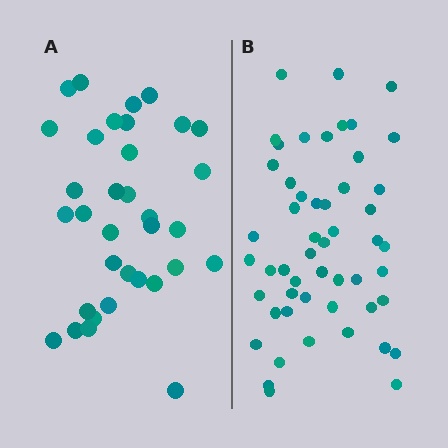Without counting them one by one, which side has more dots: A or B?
Region B (the right region) has more dots.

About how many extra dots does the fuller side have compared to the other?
Region B has approximately 20 more dots than region A.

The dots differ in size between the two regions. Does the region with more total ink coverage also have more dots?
No. Region A has more total ink coverage because its dots are larger, but region B actually contains more individual dots. Total area can be misleading — the number of items is what matters here.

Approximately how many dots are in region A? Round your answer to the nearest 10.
About 30 dots. (The exact count is 34, which rounds to 30.)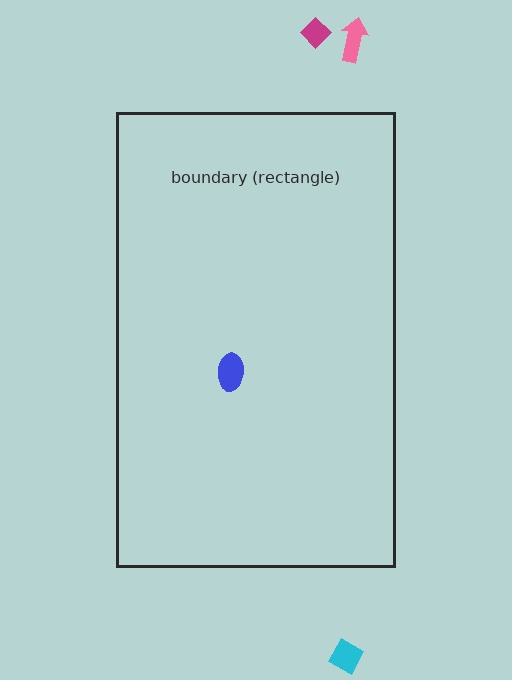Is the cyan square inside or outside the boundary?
Outside.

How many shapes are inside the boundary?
1 inside, 3 outside.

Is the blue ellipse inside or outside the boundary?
Inside.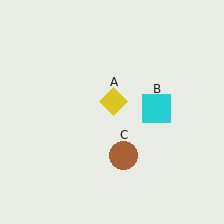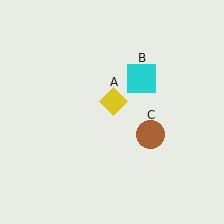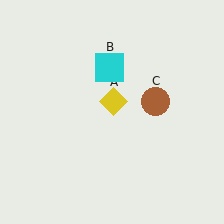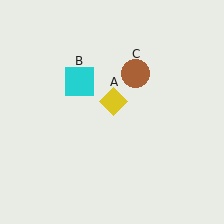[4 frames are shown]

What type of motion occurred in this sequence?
The cyan square (object B), brown circle (object C) rotated counterclockwise around the center of the scene.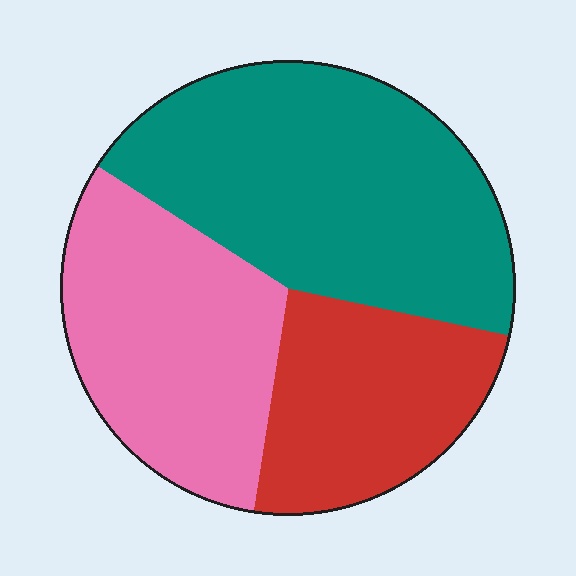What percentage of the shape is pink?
Pink takes up between a sixth and a third of the shape.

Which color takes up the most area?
Teal, at roughly 45%.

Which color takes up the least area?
Red, at roughly 25%.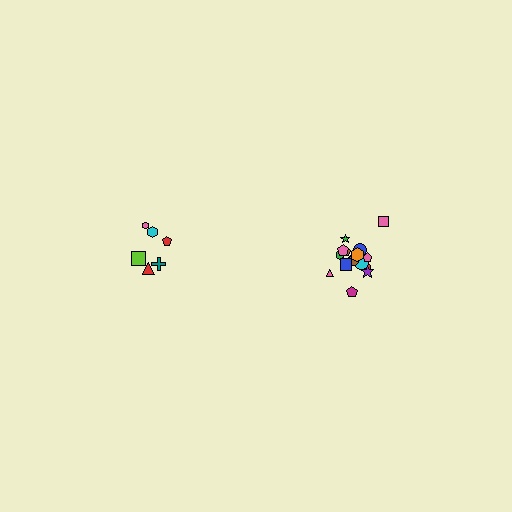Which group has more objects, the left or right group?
The right group.